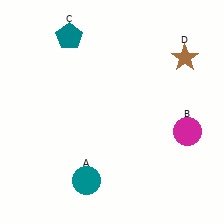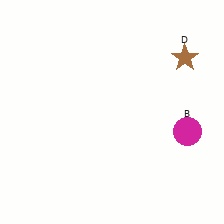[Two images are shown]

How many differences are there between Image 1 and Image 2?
There are 2 differences between the two images.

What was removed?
The teal pentagon (C), the teal circle (A) were removed in Image 2.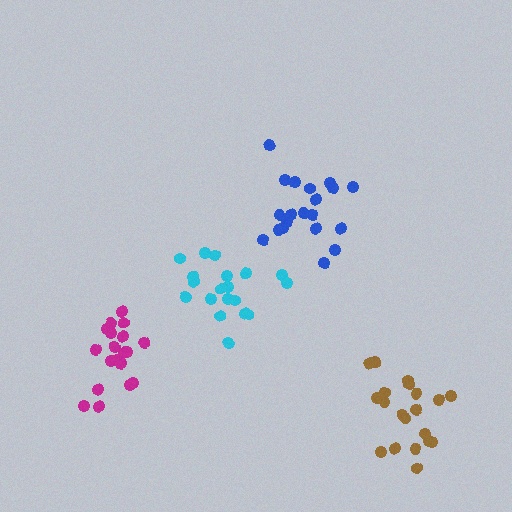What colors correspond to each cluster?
The clusters are colored: brown, cyan, blue, magenta.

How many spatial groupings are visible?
There are 4 spatial groupings.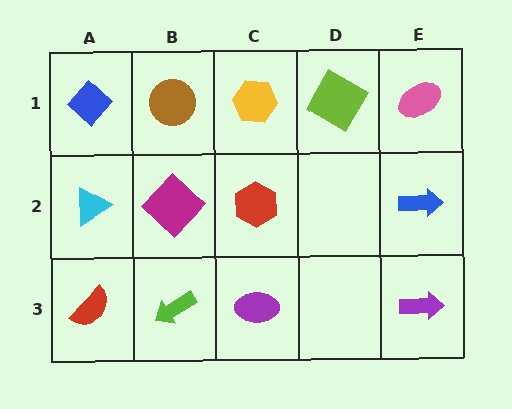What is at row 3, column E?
A purple arrow.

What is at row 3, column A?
A red semicircle.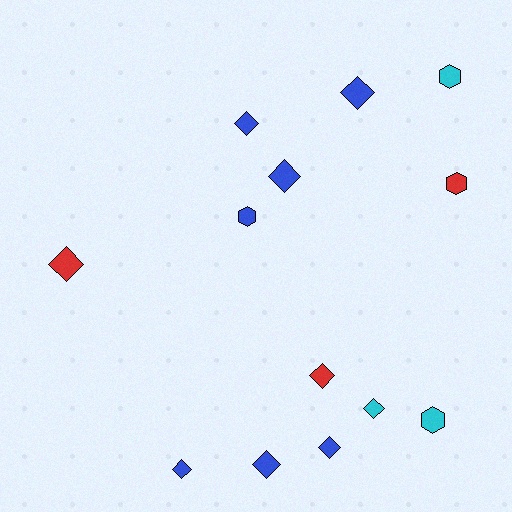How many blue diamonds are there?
There are 6 blue diamonds.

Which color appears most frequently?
Blue, with 7 objects.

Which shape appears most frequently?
Diamond, with 9 objects.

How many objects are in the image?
There are 13 objects.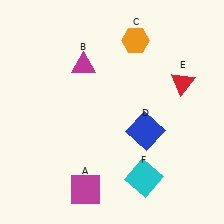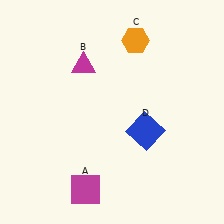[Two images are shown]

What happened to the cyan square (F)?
The cyan square (F) was removed in Image 2. It was in the bottom-right area of Image 1.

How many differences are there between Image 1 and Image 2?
There are 2 differences between the two images.